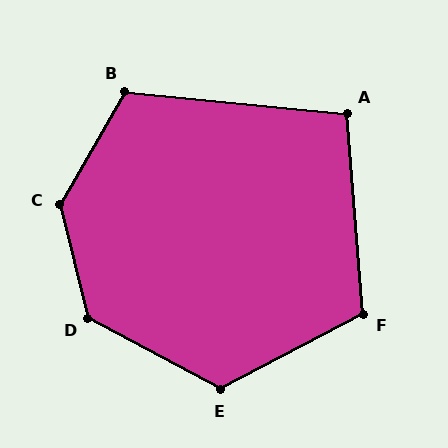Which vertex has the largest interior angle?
C, at approximately 136 degrees.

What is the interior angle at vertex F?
Approximately 113 degrees (obtuse).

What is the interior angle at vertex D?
Approximately 132 degrees (obtuse).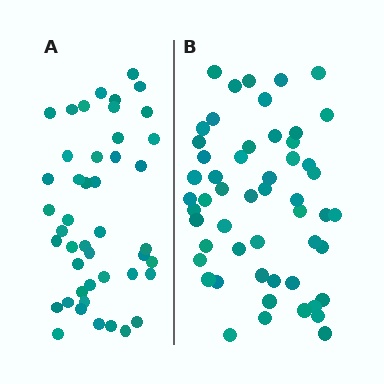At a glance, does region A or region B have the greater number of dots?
Region B (the right region) has more dots.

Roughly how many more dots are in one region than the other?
Region B has roughly 8 or so more dots than region A.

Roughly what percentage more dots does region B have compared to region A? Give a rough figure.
About 20% more.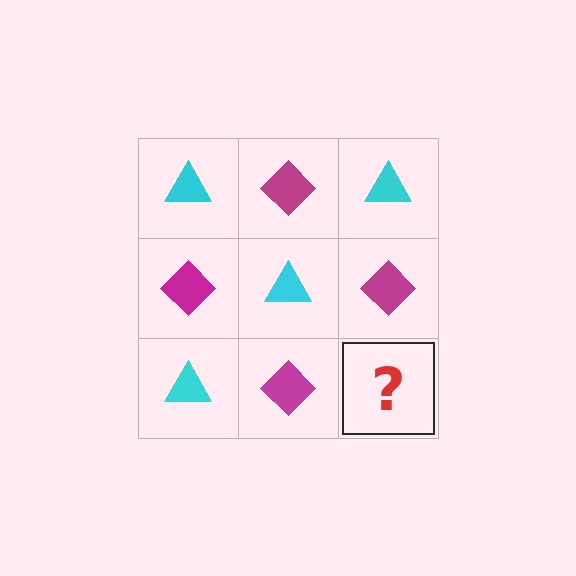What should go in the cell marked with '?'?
The missing cell should contain a cyan triangle.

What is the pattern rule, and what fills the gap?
The rule is that it alternates cyan triangle and magenta diamond in a checkerboard pattern. The gap should be filled with a cyan triangle.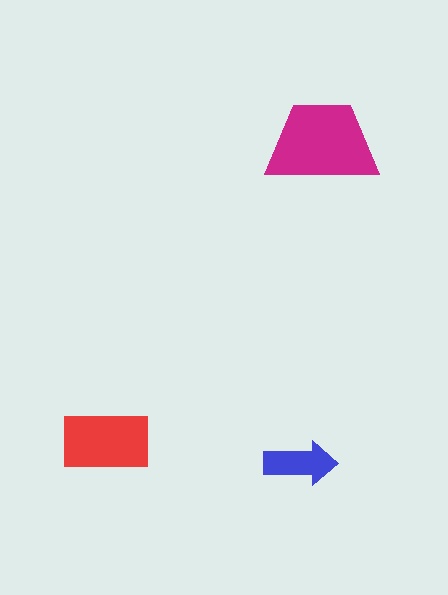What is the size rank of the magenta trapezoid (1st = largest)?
1st.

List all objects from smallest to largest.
The blue arrow, the red rectangle, the magenta trapezoid.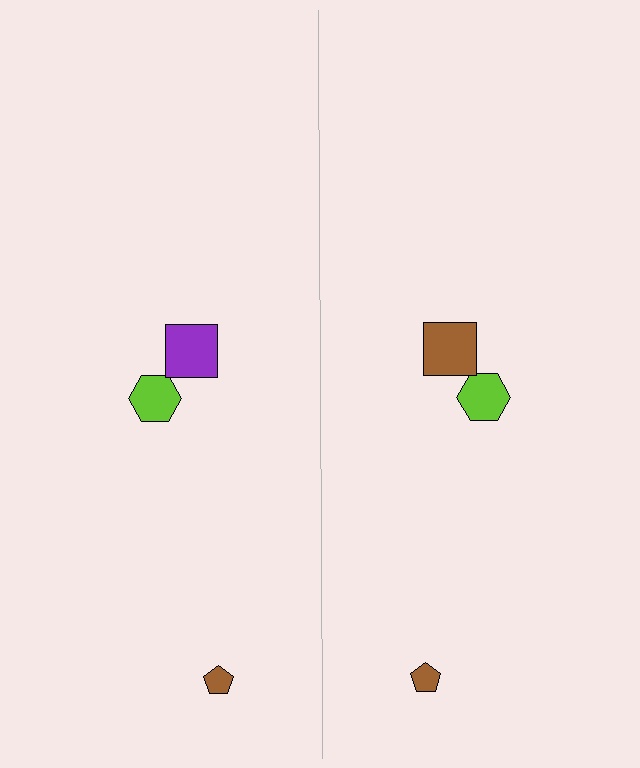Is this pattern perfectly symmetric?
No, the pattern is not perfectly symmetric. The brown square on the right side breaks the symmetry — its mirror counterpart is purple.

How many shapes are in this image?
There are 6 shapes in this image.